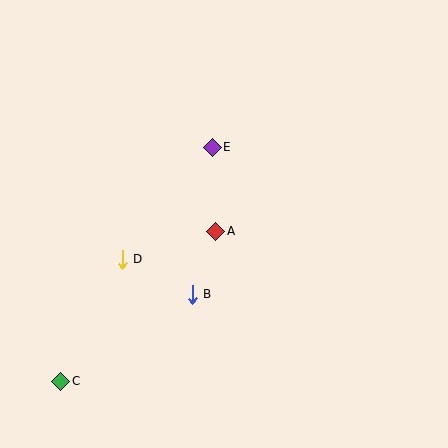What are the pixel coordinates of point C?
Point C is at (61, 381).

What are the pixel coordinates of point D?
Point D is at (122, 259).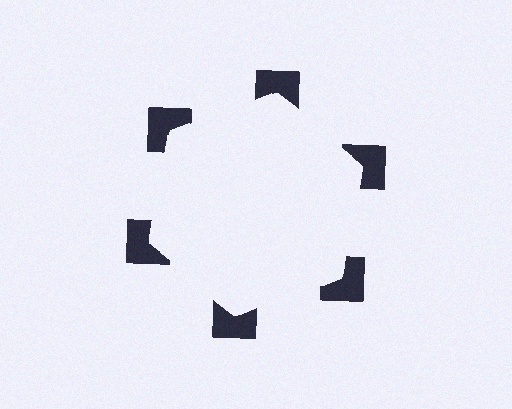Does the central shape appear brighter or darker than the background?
It typically appears slightly brighter than the background, even though no actual brightness change is drawn.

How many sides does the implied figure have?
6 sides.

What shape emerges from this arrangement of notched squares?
An illusory hexagon — its edges are inferred from the aligned wedge cuts in the notched squares, not physically drawn.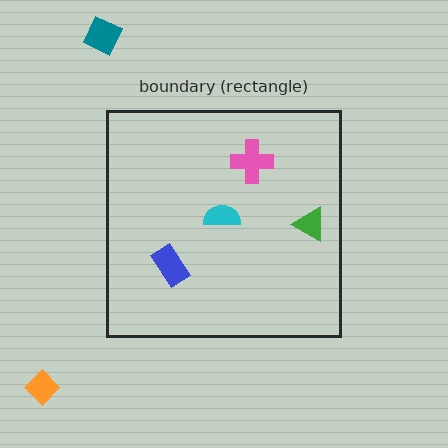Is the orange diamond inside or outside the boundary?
Outside.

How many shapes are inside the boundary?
4 inside, 2 outside.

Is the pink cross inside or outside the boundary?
Inside.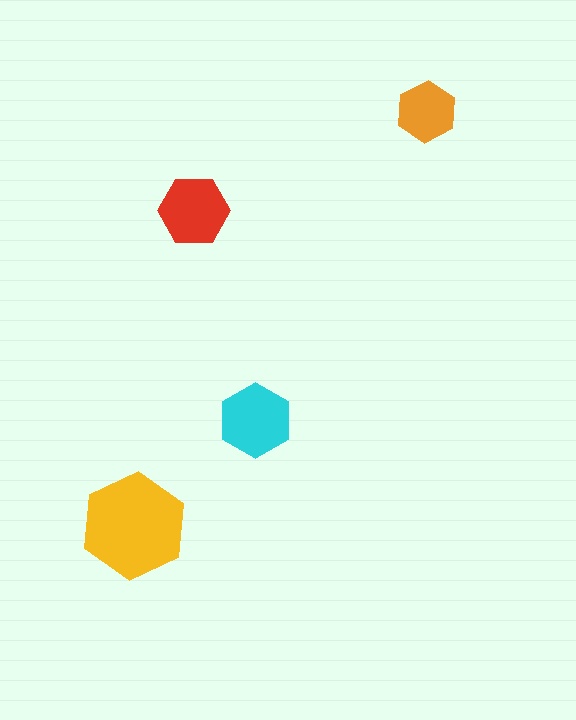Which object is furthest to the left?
The yellow hexagon is leftmost.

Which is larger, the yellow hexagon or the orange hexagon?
The yellow one.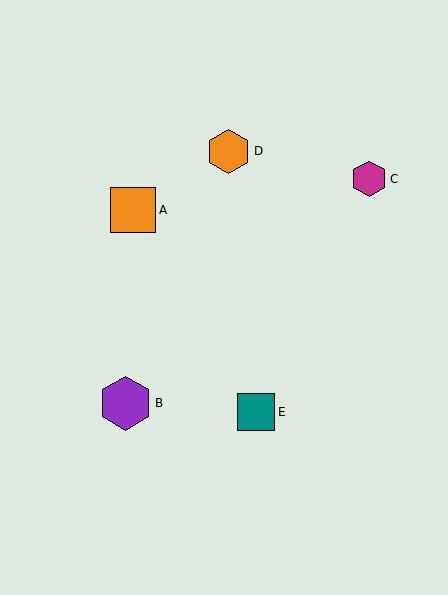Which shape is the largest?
The purple hexagon (labeled B) is the largest.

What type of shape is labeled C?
Shape C is a magenta hexagon.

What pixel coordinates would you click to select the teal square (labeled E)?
Click at (256, 412) to select the teal square E.